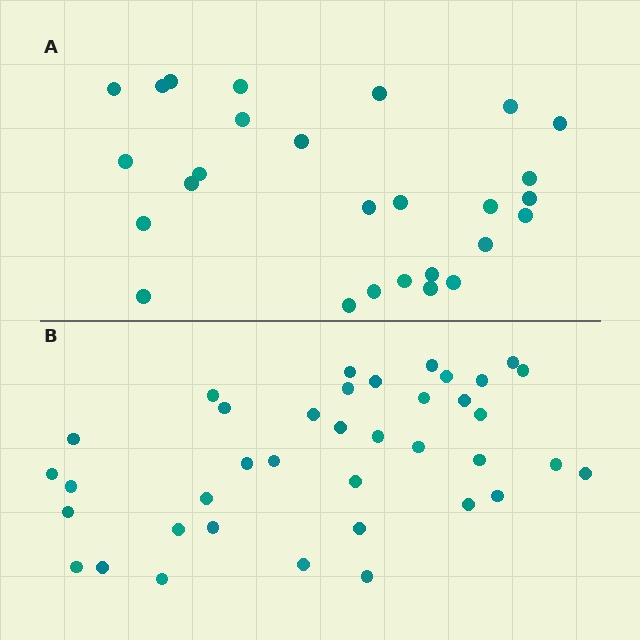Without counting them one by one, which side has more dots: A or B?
Region B (the bottom region) has more dots.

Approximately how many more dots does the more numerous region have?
Region B has roughly 12 or so more dots than region A.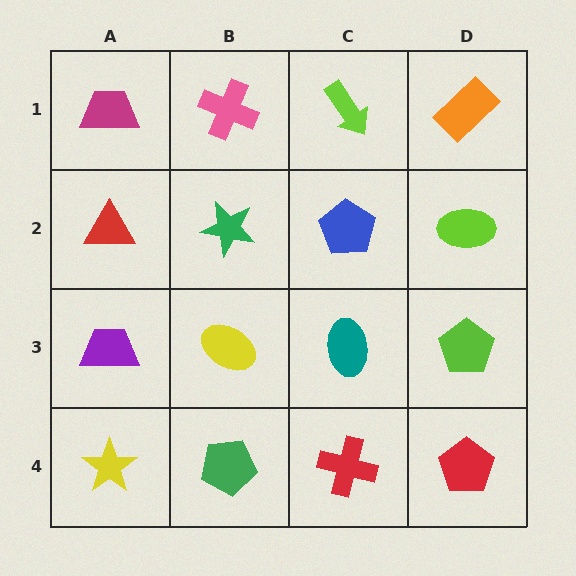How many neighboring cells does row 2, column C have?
4.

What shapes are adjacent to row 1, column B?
A green star (row 2, column B), a magenta trapezoid (row 1, column A), a lime arrow (row 1, column C).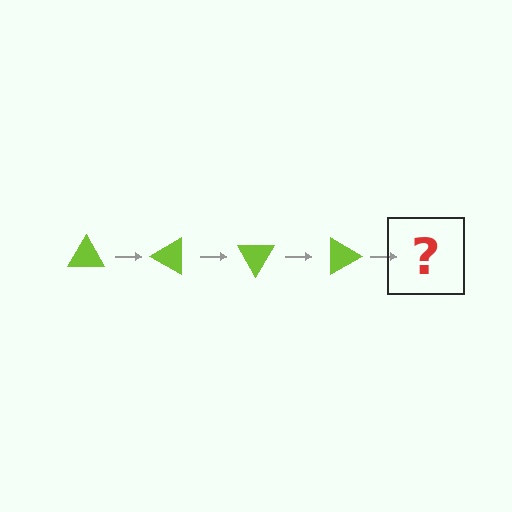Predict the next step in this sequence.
The next step is a lime triangle rotated 120 degrees.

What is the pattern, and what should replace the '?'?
The pattern is that the triangle rotates 30 degrees each step. The '?' should be a lime triangle rotated 120 degrees.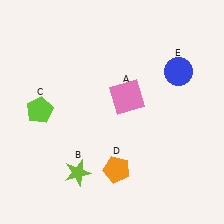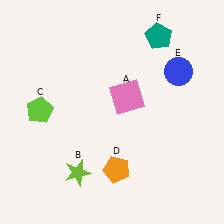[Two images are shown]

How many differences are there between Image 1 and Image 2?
There is 1 difference between the two images.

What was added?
A teal pentagon (F) was added in Image 2.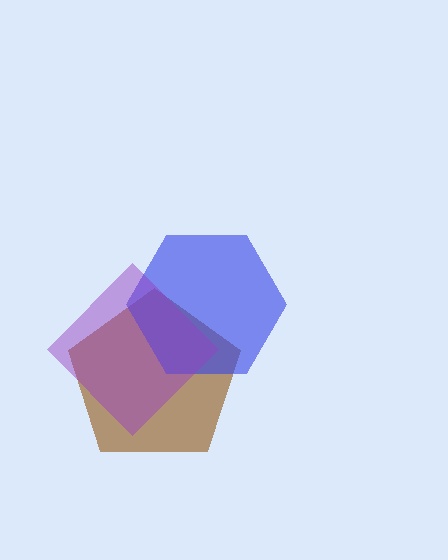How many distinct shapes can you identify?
There are 3 distinct shapes: a brown pentagon, a blue hexagon, a purple diamond.